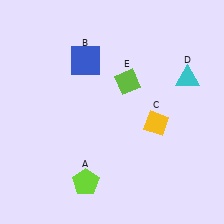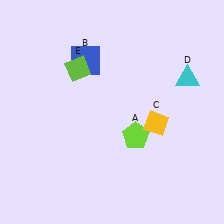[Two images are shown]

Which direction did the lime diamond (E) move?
The lime diamond (E) moved left.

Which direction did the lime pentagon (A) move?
The lime pentagon (A) moved right.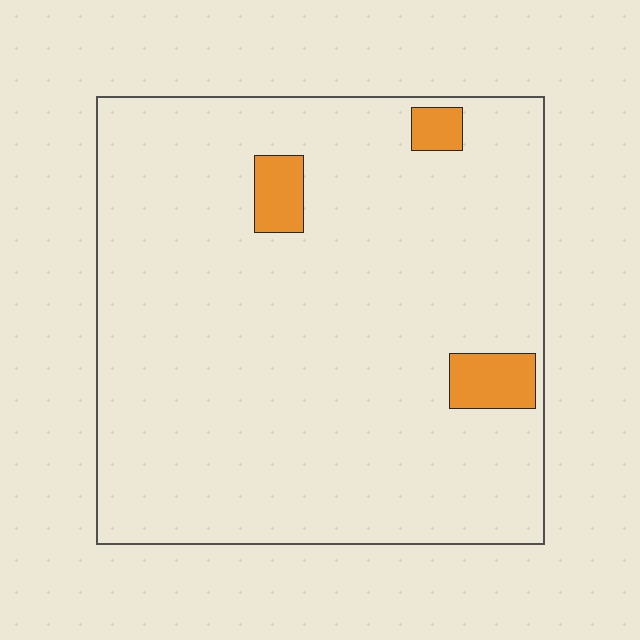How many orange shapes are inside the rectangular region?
3.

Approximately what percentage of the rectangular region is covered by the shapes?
Approximately 5%.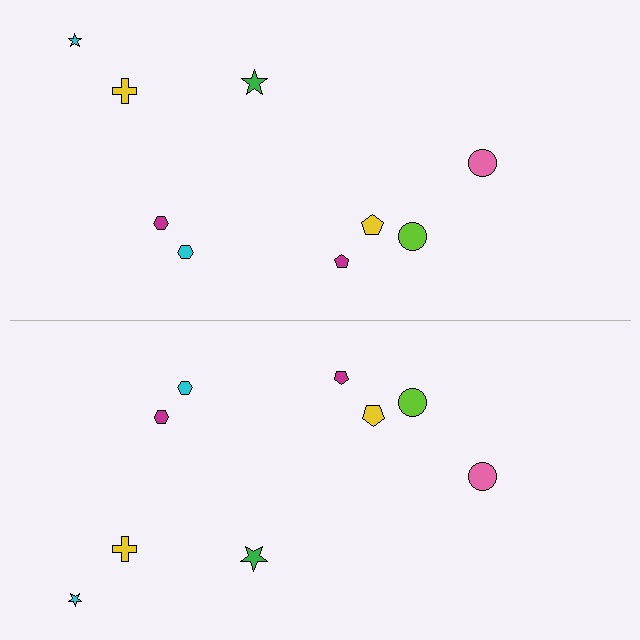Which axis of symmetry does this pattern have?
The pattern has a horizontal axis of symmetry running through the center of the image.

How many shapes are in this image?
There are 18 shapes in this image.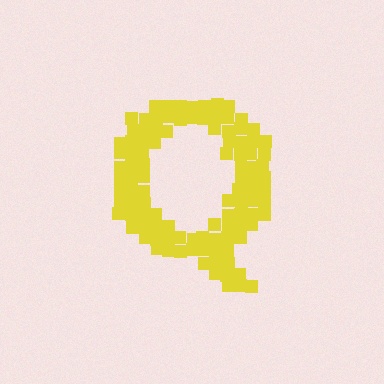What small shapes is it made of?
It is made of small squares.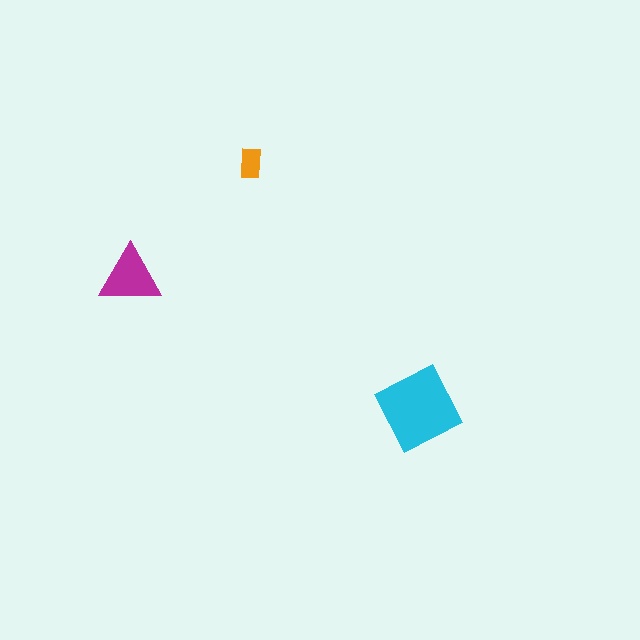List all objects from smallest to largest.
The orange rectangle, the magenta triangle, the cyan square.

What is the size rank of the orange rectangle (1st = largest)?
3rd.